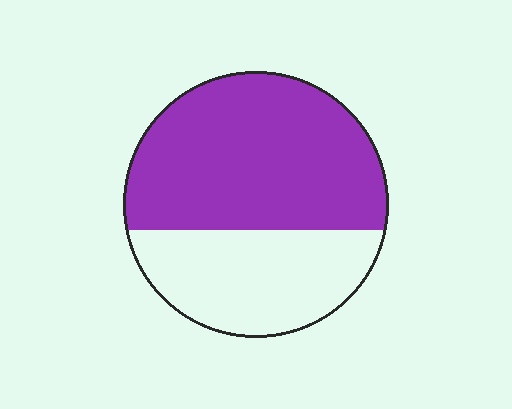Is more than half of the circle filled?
Yes.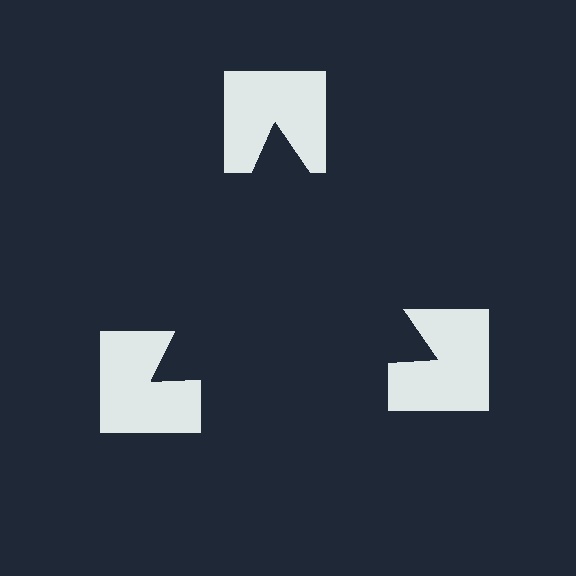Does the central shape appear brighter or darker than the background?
It typically appears slightly darker than the background, even though no actual brightness change is drawn.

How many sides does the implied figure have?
3 sides.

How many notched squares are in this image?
There are 3 — one at each vertex of the illusory triangle.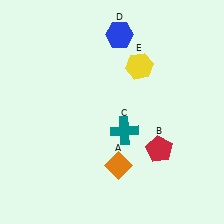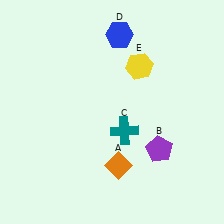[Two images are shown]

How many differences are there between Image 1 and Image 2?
There is 1 difference between the two images.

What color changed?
The pentagon (B) changed from red in Image 1 to purple in Image 2.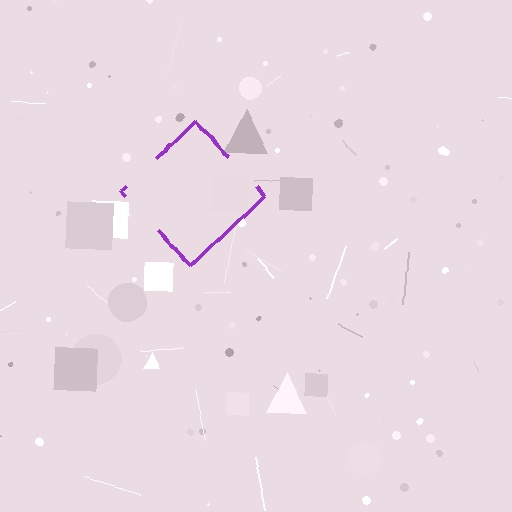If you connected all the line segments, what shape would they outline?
They would outline a diamond.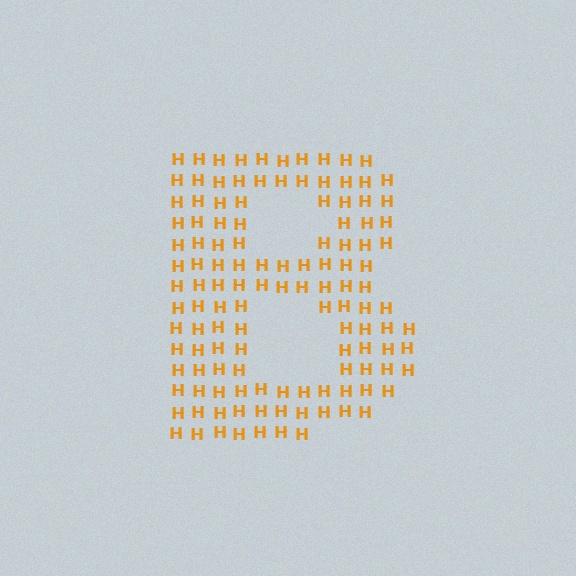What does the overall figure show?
The overall figure shows the letter B.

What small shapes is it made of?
It is made of small letter H's.